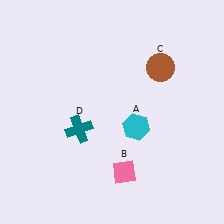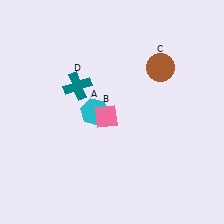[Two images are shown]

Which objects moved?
The objects that moved are: the cyan hexagon (A), the pink diamond (B), the teal cross (D).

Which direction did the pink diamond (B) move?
The pink diamond (B) moved up.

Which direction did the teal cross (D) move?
The teal cross (D) moved up.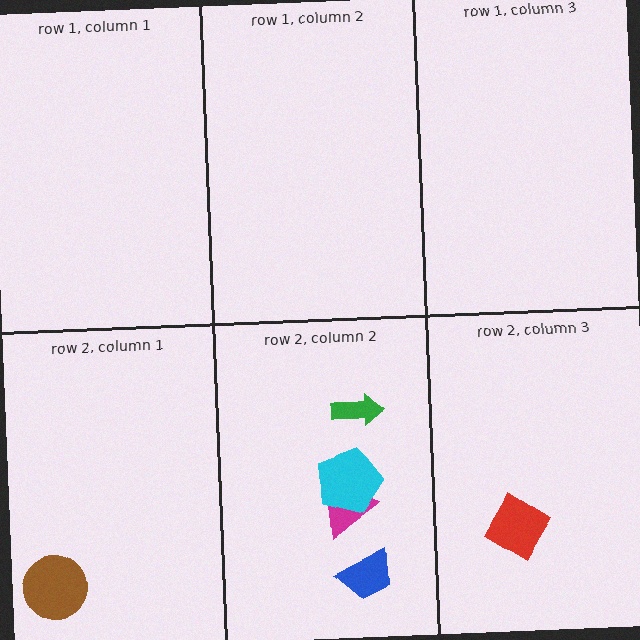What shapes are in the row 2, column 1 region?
The brown circle.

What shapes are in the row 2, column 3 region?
The red diamond.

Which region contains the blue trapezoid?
The row 2, column 2 region.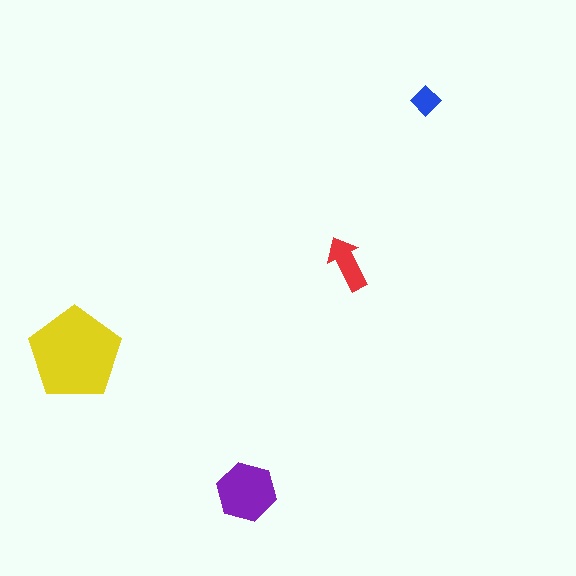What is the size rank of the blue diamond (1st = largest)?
4th.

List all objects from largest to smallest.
The yellow pentagon, the purple hexagon, the red arrow, the blue diamond.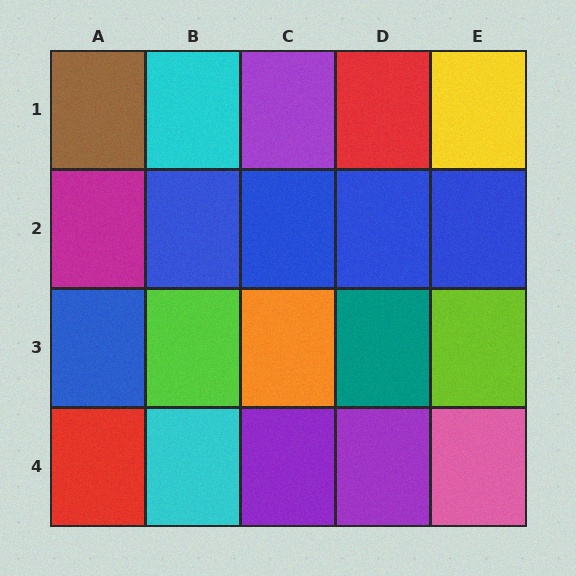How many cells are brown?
1 cell is brown.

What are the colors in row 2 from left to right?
Magenta, blue, blue, blue, blue.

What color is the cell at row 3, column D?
Teal.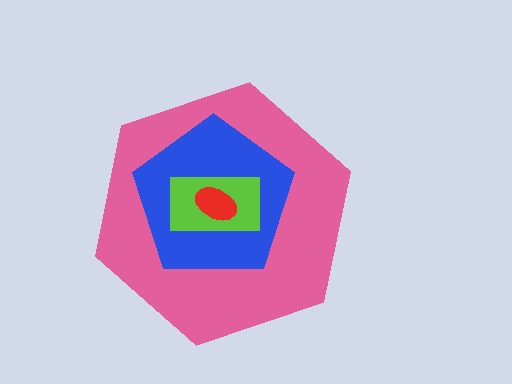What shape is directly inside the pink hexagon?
The blue pentagon.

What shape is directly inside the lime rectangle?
The red ellipse.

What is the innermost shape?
The red ellipse.